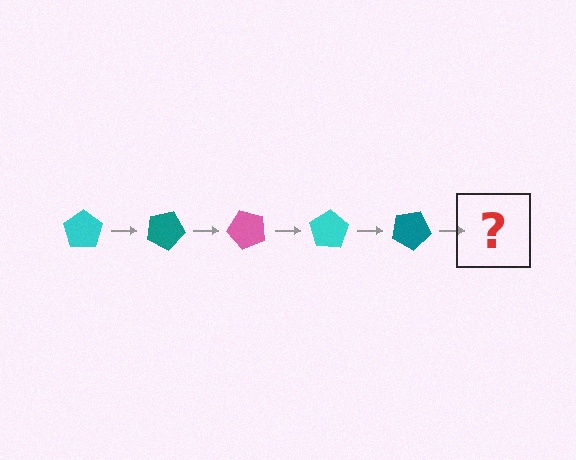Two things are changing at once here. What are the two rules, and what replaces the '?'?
The two rules are that it rotates 25 degrees each step and the color cycles through cyan, teal, and pink. The '?' should be a pink pentagon, rotated 125 degrees from the start.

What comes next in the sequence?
The next element should be a pink pentagon, rotated 125 degrees from the start.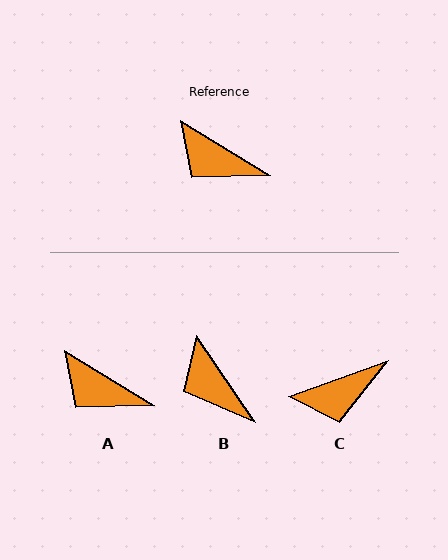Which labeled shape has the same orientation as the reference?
A.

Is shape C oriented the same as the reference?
No, it is off by about 51 degrees.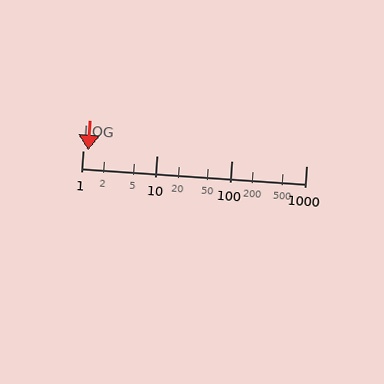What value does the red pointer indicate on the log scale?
The pointer indicates approximately 1.2.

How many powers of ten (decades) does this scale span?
The scale spans 3 decades, from 1 to 1000.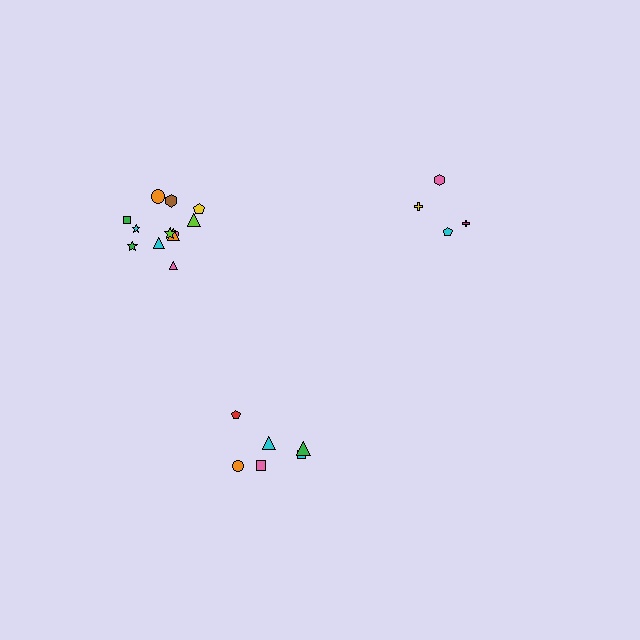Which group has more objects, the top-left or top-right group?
The top-left group.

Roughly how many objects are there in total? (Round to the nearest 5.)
Roughly 20 objects in total.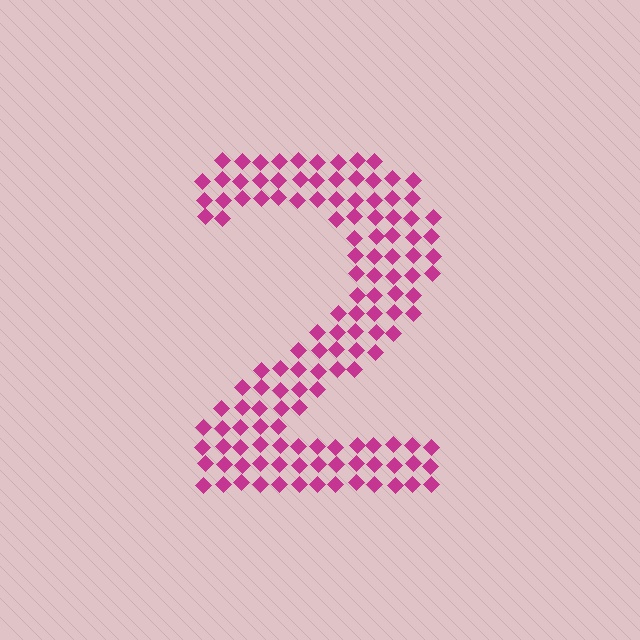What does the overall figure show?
The overall figure shows the digit 2.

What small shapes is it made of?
It is made of small diamonds.